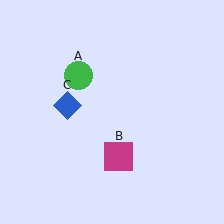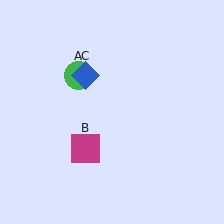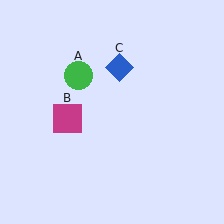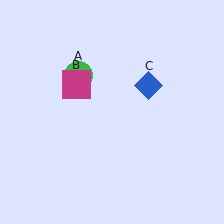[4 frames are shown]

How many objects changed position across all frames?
2 objects changed position: magenta square (object B), blue diamond (object C).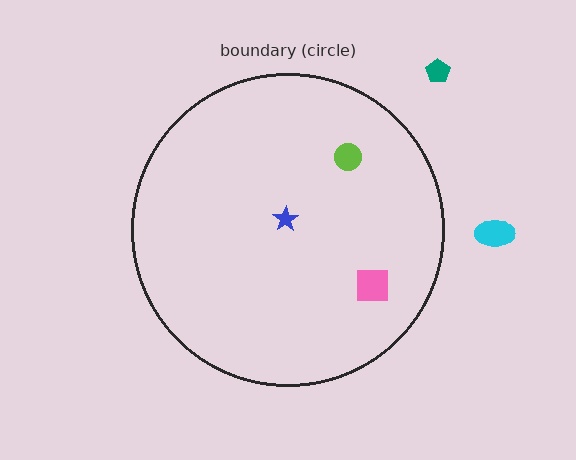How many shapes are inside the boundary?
3 inside, 2 outside.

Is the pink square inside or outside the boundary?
Inside.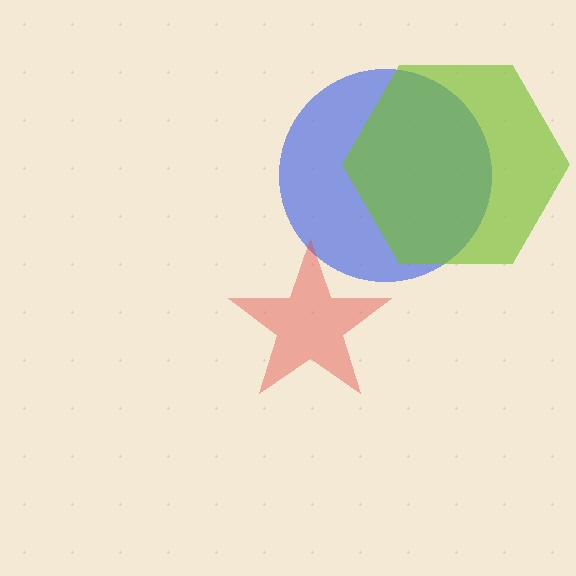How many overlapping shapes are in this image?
There are 3 overlapping shapes in the image.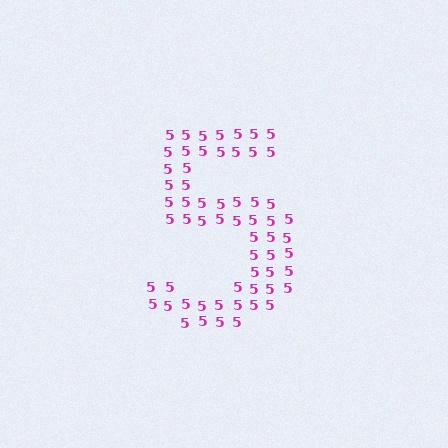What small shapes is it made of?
It is made of small digit 5's.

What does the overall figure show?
The overall figure shows the digit 5.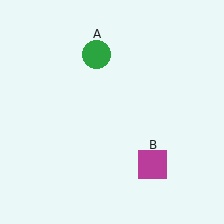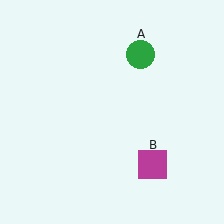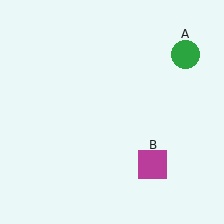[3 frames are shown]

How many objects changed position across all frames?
1 object changed position: green circle (object A).